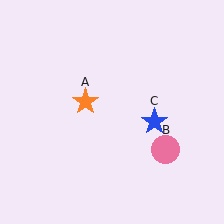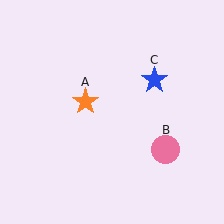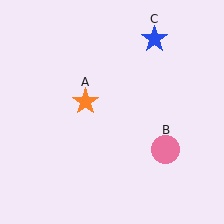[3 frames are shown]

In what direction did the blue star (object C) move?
The blue star (object C) moved up.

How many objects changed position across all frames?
1 object changed position: blue star (object C).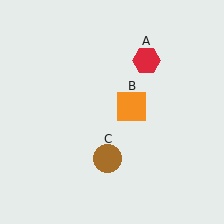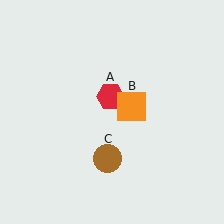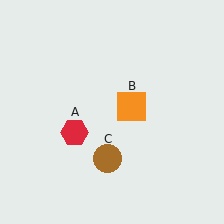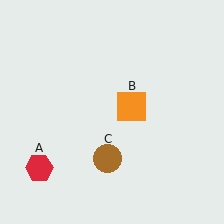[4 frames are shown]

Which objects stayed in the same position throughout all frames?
Orange square (object B) and brown circle (object C) remained stationary.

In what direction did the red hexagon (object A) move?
The red hexagon (object A) moved down and to the left.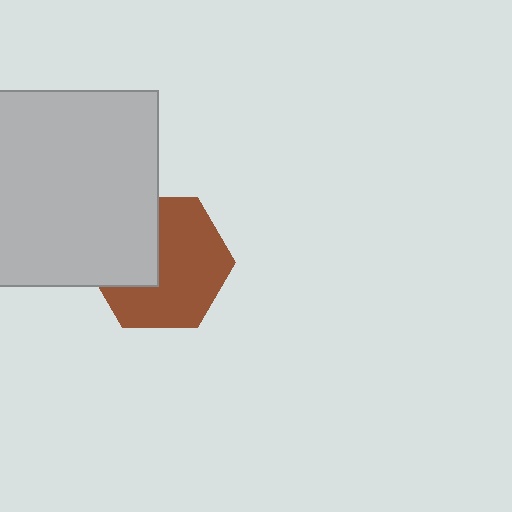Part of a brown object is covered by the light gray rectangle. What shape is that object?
It is a hexagon.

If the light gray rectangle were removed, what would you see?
You would see the complete brown hexagon.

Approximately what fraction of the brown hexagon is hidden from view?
Roughly 36% of the brown hexagon is hidden behind the light gray rectangle.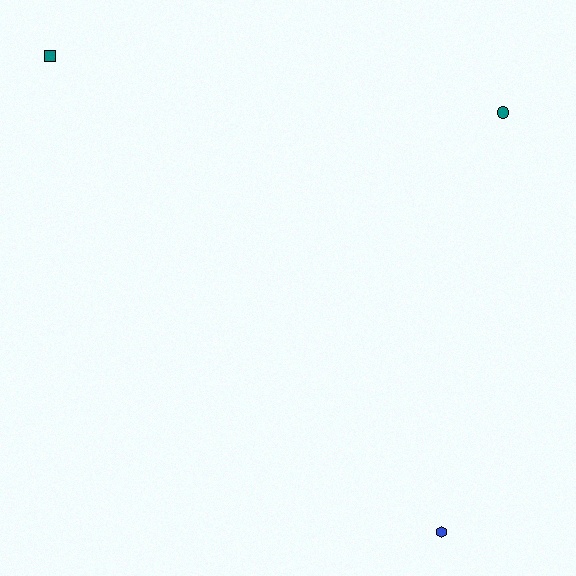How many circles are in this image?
There is 1 circle.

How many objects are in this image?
There are 3 objects.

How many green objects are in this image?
There are no green objects.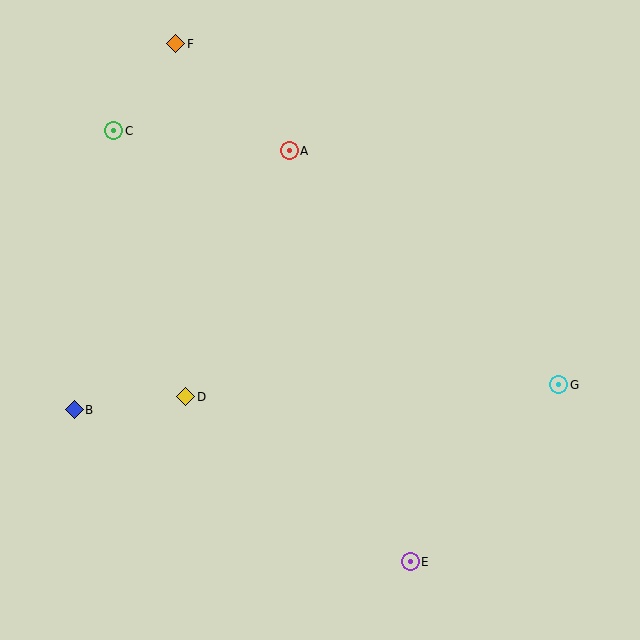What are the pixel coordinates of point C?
Point C is at (114, 131).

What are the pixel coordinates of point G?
Point G is at (559, 385).